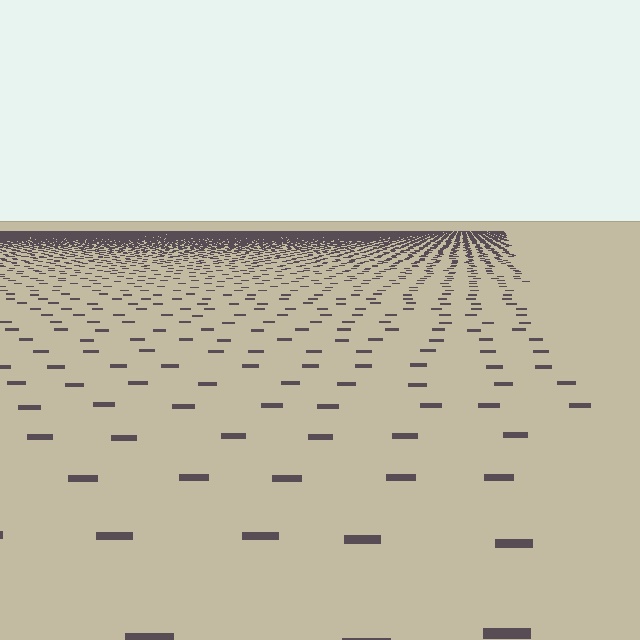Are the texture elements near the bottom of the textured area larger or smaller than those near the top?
Larger. Near the bottom, elements are closer to the viewer and appear at a bigger on-screen size.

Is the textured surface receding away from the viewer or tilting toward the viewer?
The surface is receding away from the viewer. Texture elements get smaller and denser toward the top.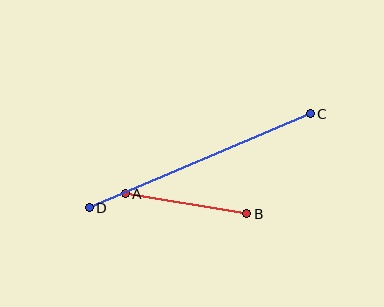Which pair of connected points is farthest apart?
Points C and D are farthest apart.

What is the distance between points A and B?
The distance is approximately 123 pixels.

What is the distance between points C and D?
The distance is approximately 240 pixels.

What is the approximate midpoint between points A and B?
The midpoint is at approximately (186, 204) pixels.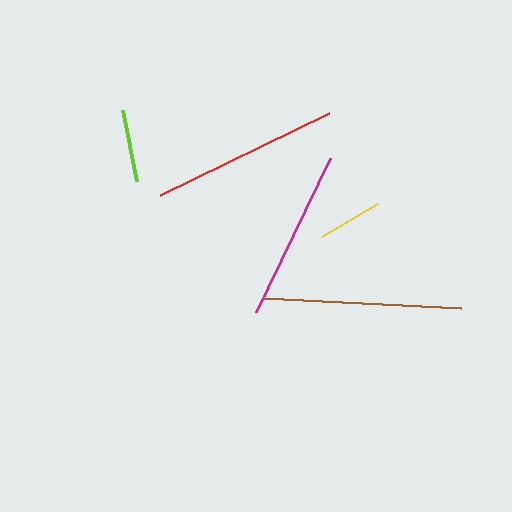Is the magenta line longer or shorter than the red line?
The red line is longer than the magenta line.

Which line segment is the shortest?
The yellow line is the shortest at approximately 65 pixels.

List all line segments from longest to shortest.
From longest to shortest: brown, red, magenta, lime, yellow.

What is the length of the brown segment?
The brown segment is approximately 198 pixels long.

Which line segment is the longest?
The brown line is the longest at approximately 198 pixels.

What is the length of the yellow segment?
The yellow segment is approximately 65 pixels long.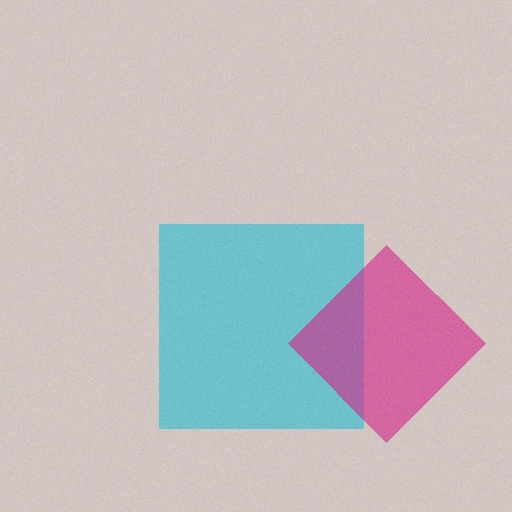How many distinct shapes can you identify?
There are 2 distinct shapes: a cyan square, a magenta diamond.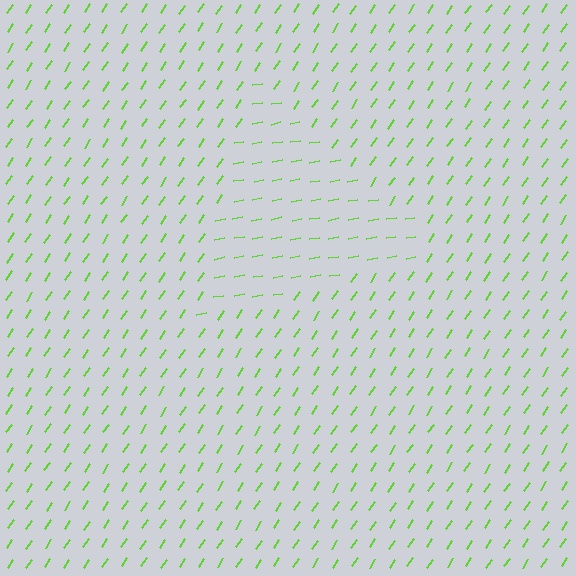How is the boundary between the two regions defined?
The boundary is defined purely by a change in line orientation (approximately 45 degrees difference). All lines are the same color and thickness.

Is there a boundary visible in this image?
Yes, there is a texture boundary formed by a change in line orientation.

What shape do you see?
I see a triangle.